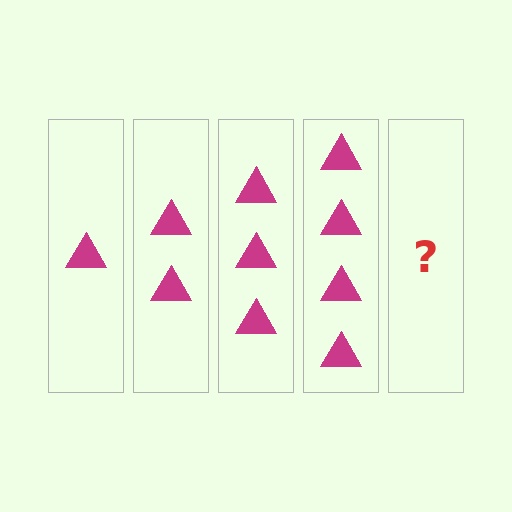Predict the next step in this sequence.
The next step is 5 triangles.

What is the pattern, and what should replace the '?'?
The pattern is that each step adds one more triangle. The '?' should be 5 triangles.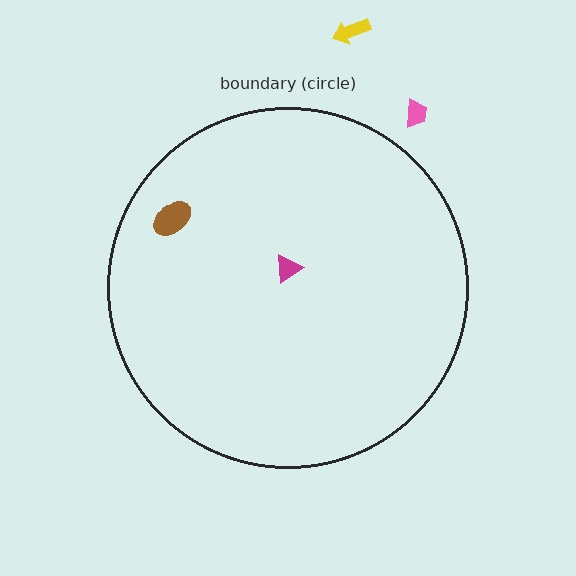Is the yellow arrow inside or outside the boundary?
Outside.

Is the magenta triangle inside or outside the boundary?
Inside.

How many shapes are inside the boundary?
2 inside, 2 outside.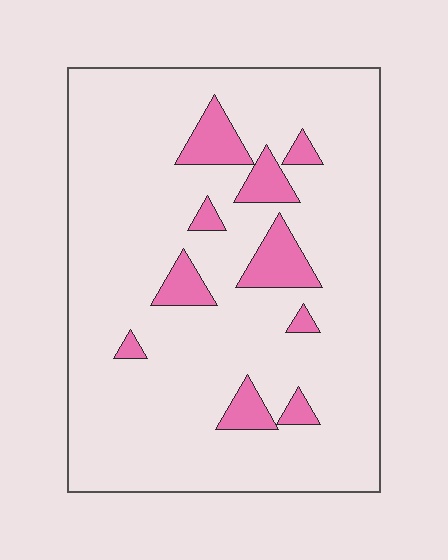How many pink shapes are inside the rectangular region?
10.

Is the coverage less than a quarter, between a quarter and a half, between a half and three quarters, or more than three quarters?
Less than a quarter.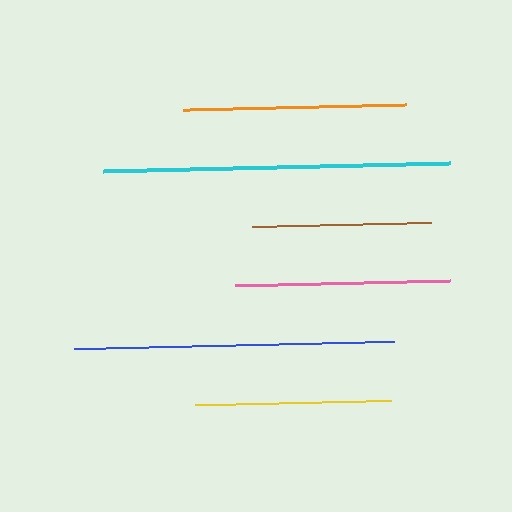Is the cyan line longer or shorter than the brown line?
The cyan line is longer than the brown line.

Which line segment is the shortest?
The brown line is the shortest at approximately 179 pixels.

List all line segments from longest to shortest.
From longest to shortest: cyan, blue, orange, pink, yellow, brown.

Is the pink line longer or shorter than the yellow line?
The pink line is longer than the yellow line.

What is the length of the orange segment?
The orange segment is approximately 222 pixels long.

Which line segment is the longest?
The cyan line is the longest at approximately 347 pixels.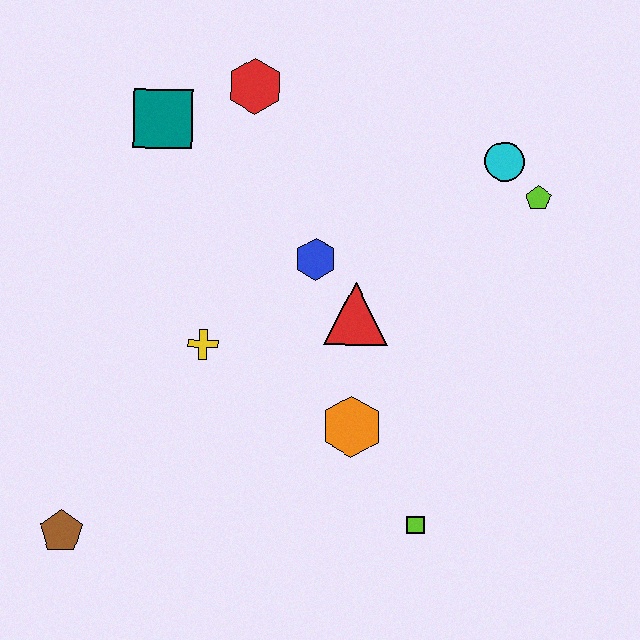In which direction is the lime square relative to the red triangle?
The lime square is below the red triangle.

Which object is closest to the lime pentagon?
The cyan circle is closest to the lime pentagon.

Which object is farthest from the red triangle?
The brown pentagon is farthest from the red triangle.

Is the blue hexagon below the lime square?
No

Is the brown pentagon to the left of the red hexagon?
Yes